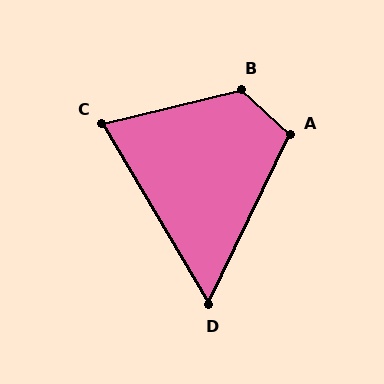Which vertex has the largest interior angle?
B, at approximately 124 degrees.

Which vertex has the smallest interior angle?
D, at approximately 56 degrees.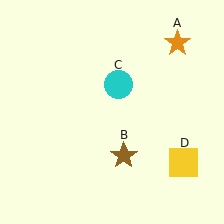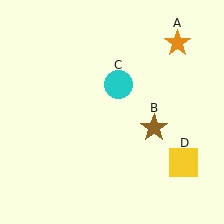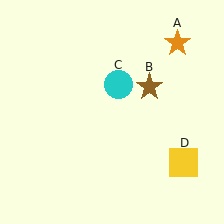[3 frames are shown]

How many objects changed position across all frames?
1 object changed position: brown star (object B).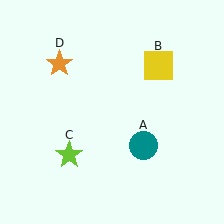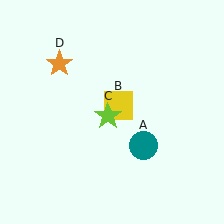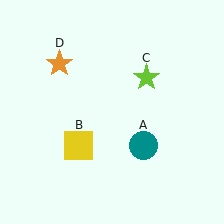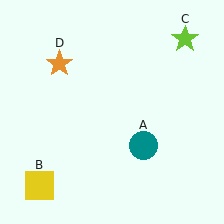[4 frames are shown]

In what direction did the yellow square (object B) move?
The yellow square (object B) moved down and to the left.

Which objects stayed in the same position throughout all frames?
Teal circle (object A) and orange star (object D) remained stationary.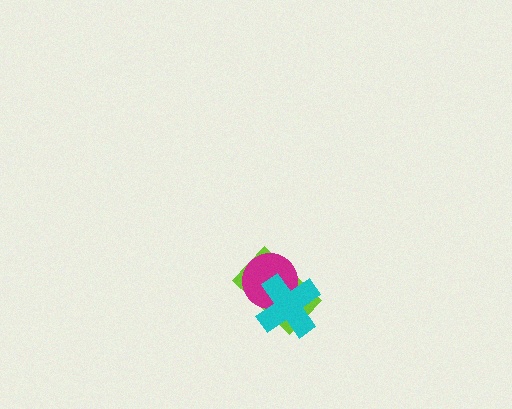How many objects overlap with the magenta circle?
2 objects overlap with the magenta circle.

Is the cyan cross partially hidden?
No, no other shape covers it.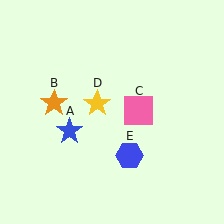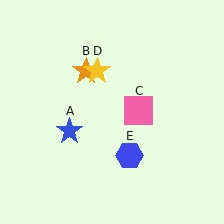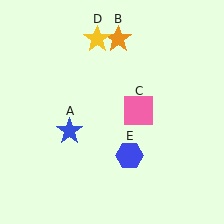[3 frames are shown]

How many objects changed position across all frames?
2 objects changed position: orange star (object B), yellow star (object D).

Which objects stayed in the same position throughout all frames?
Blue star (object A) and pink square (object C) and blue hexagon (object E) remained stationary.